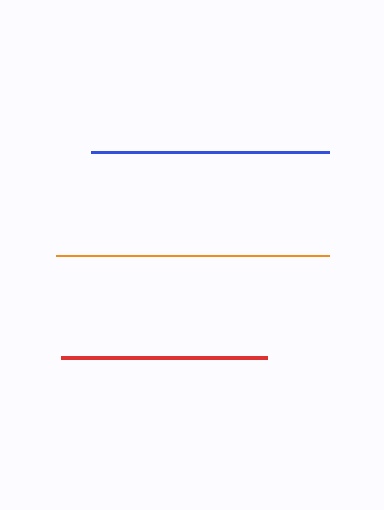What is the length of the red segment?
The red segment is approximately 206 pixels long.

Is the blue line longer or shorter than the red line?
The blue line is longer than the red line.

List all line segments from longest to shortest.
From longest to shortest: orange, blue, red.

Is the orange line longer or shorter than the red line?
The orange line is longer than the red line.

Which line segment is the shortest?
The red line is the shortest at approximately 206 pixels.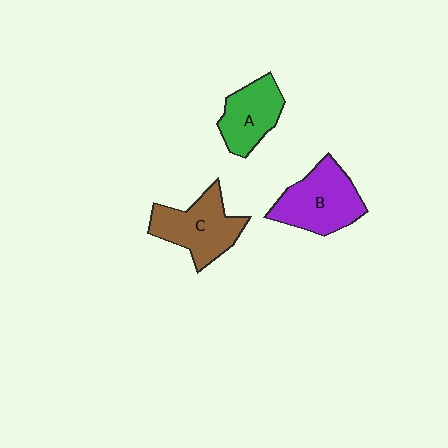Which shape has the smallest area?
Shape A (green).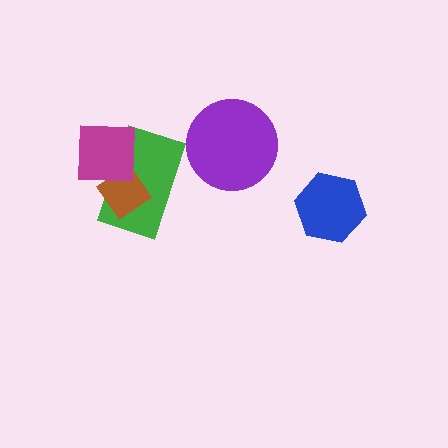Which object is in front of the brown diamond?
The magenta square is in front of the brown diamond.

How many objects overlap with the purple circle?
0 objects overlap with the purple circle.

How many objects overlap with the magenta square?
2 objects overlap with the magenta square.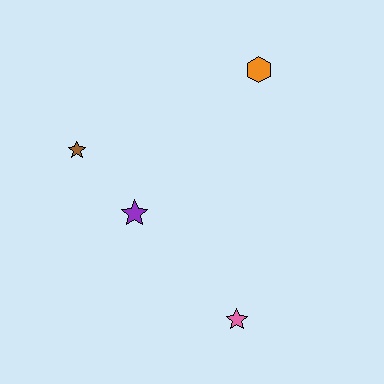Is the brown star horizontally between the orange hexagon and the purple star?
No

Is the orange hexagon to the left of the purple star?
No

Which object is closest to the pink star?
The purple star is closest to the pink star.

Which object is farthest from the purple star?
The orange hexagon is farthest from the purple star.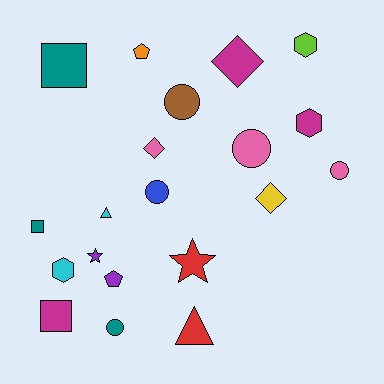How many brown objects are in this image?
There is 1 brown object.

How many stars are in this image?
There are 2 stars.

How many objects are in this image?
There are 20 objects.